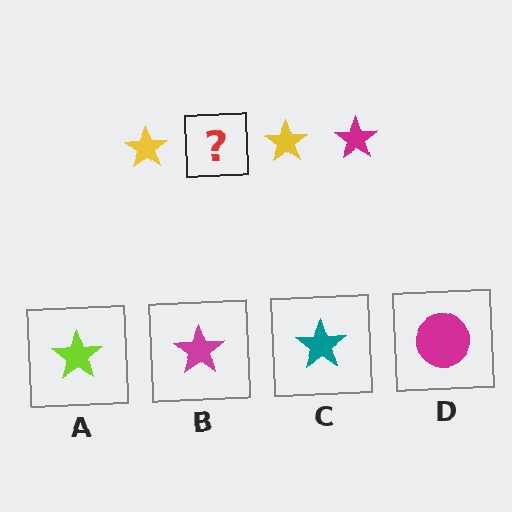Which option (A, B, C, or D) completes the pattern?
B.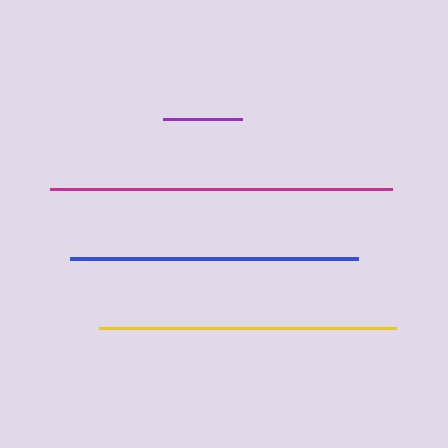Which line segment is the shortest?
The purple line is the shortest at approximately 79 pixels.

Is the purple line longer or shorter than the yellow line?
The yellow line is longer than the purple line.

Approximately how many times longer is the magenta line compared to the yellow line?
The magenta line is approximately 1.2 times the length of the yellow line.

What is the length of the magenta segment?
The magenta segment is approximately 342 pixels long.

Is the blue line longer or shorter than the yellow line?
The yellow line is longer than the blue line.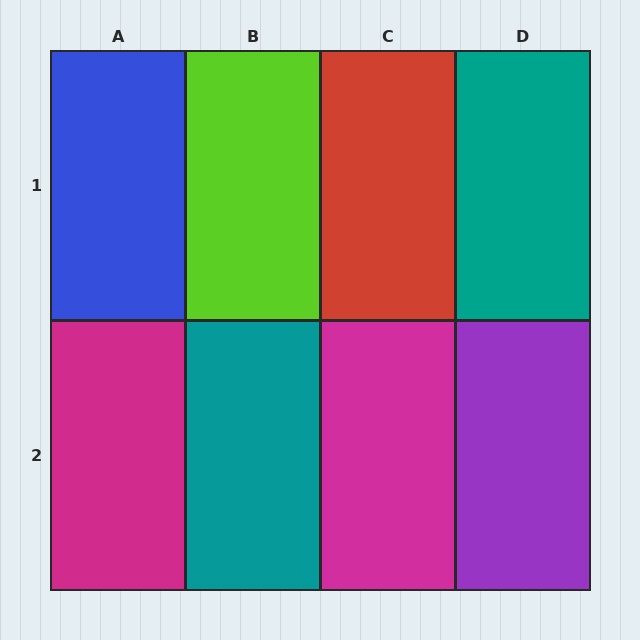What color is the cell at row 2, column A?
Magenta.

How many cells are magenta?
2 cells are magenta.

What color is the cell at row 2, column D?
Purple.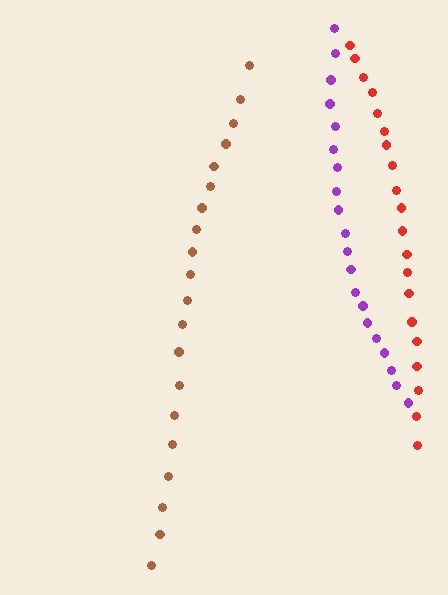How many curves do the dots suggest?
There are 3 distinct paths.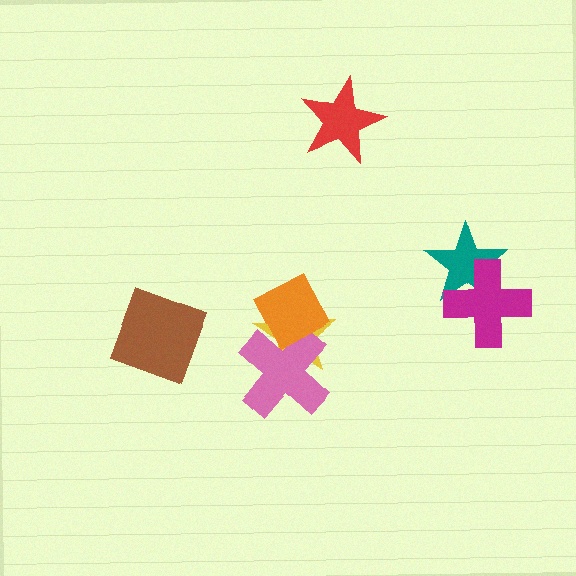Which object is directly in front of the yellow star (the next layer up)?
The pink cross is directly in front of the yellow star.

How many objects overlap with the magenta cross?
1 object overlaps with the magenta cross.